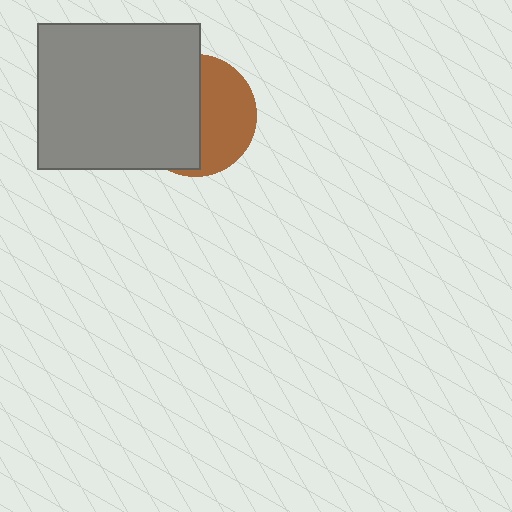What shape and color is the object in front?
The object in front is a gray rectangle.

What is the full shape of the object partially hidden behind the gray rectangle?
The partially hidden object is a brown circle.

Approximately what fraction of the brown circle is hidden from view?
Roughly 55% of the brown circle is hidden behind the gray rectangle.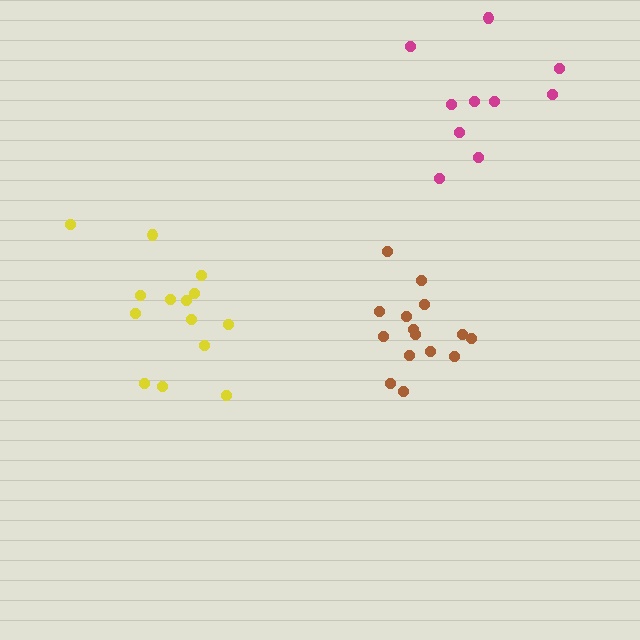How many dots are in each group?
Group 1: 15 dots, Group 2: 10 dots, Group 3: 14 dots (39 total).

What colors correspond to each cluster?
The clusters are colored: brown, magenta, yellow.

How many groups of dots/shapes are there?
There are 3 groups.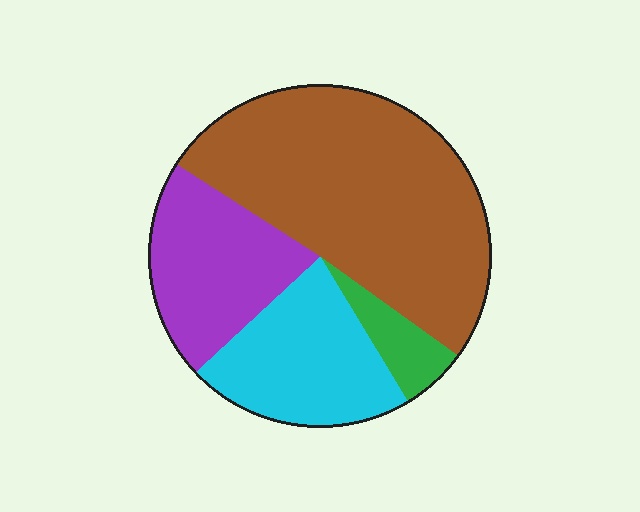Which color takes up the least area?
Green, at roughly 5%.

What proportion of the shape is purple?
Purple covers 21% of the shape.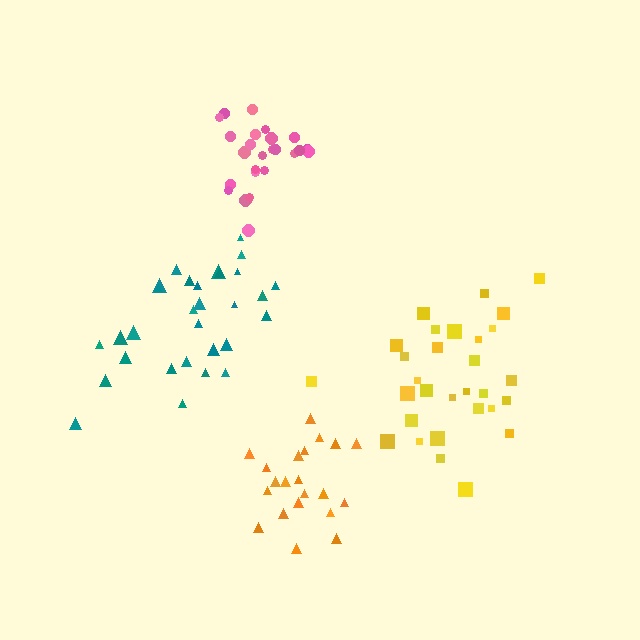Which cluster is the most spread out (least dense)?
Yellow.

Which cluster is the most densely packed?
Pink.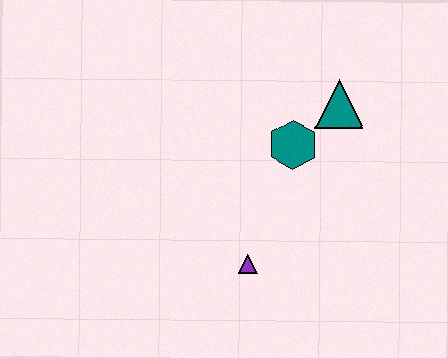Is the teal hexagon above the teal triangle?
No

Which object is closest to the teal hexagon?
The teal triangle is closest to the teal hexagon.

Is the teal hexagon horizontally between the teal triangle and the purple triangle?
Yes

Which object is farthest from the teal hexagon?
The purple triangle is farthest from the teal hexagon.